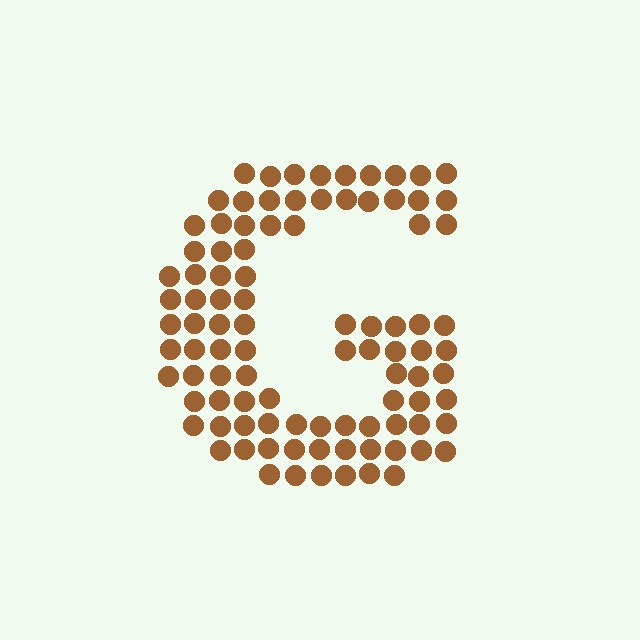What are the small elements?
The small elements are circles.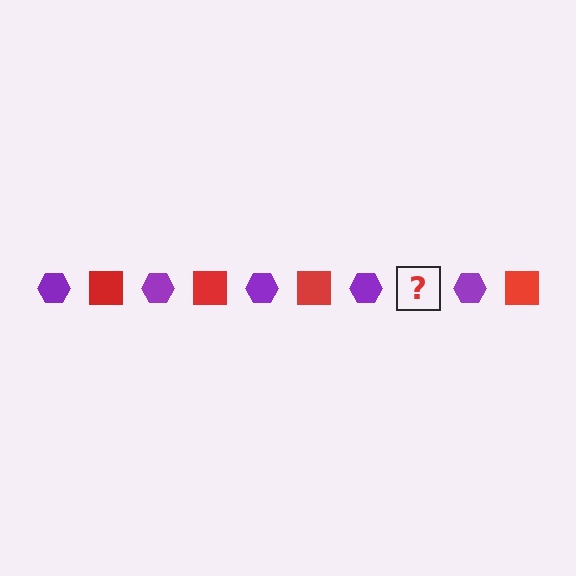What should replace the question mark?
The question mark should be replaced with a red square.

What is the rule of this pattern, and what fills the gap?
The rule is that the pattern alternates between purple hexagon and red square. The gap should be filled with a red square.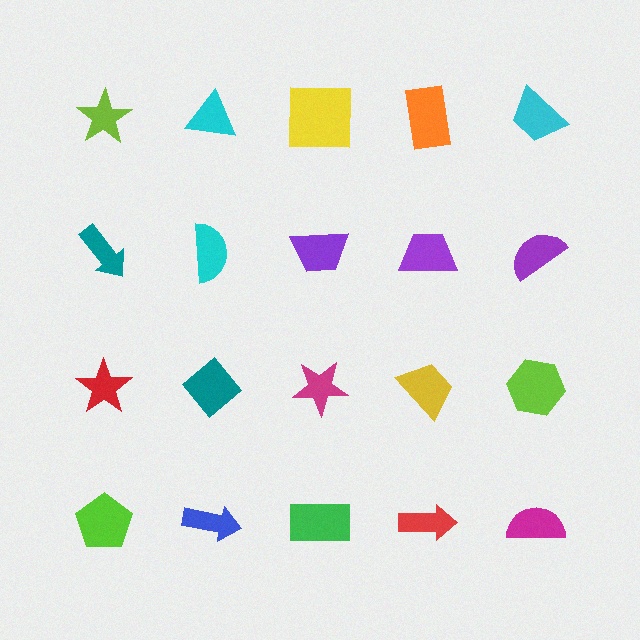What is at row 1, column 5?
A cyan trapezoid.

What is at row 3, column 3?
A magenta star.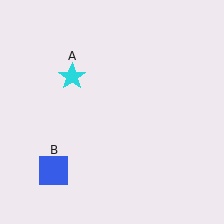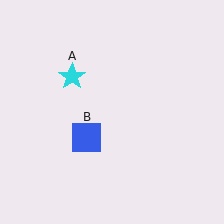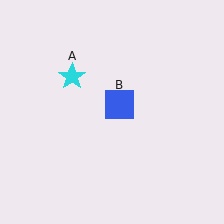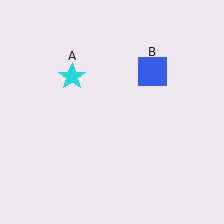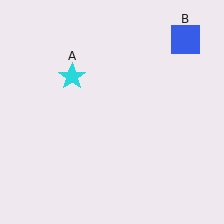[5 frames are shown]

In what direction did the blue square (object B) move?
The blue square (object B) moved up and to the right.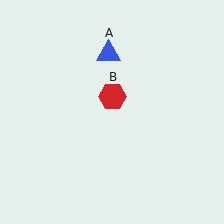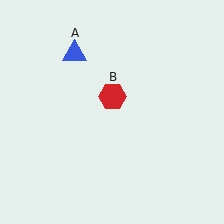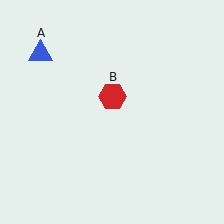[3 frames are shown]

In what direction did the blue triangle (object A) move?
The blue triangle (object A) moved left.